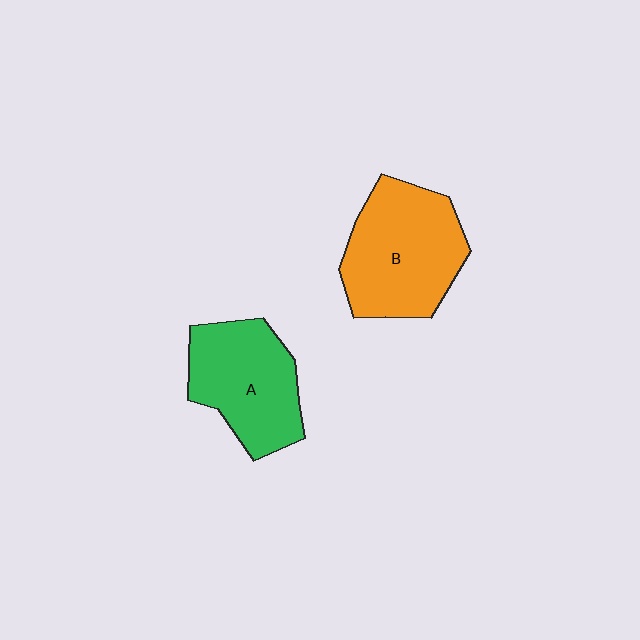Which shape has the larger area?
Shape B (orange).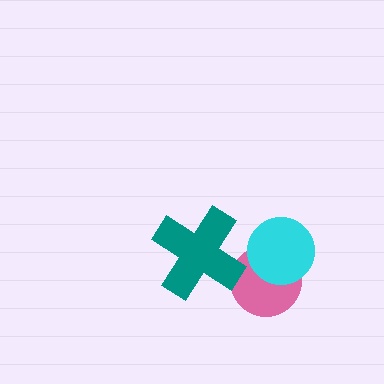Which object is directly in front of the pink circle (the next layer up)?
The cyan circle is directly in front of the pink circle.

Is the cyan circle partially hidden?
No, no other shape covers it.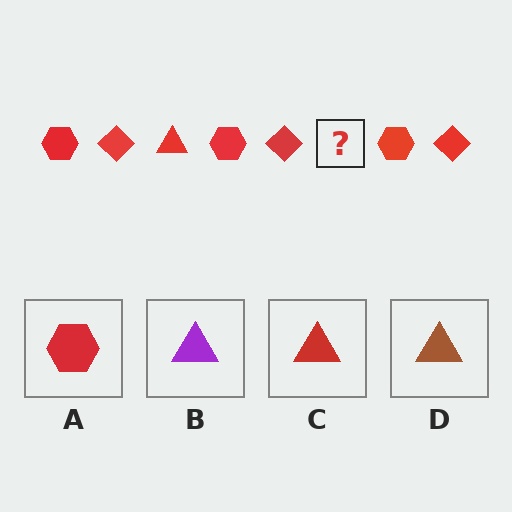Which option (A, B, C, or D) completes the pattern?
C.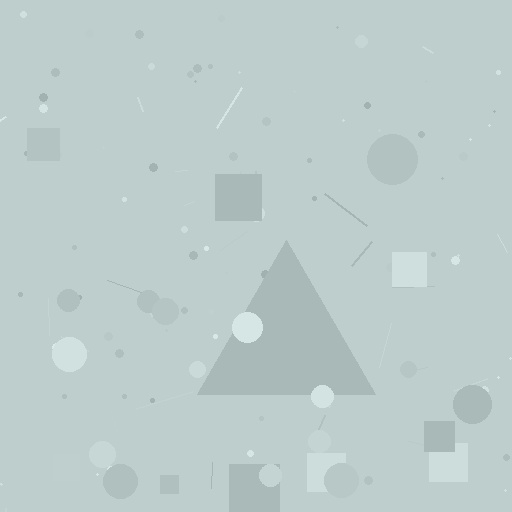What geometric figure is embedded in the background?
A triangle is embedded in the background.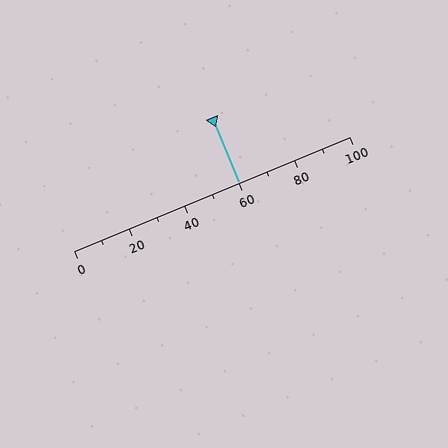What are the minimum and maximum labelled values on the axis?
The axis runs from 0 to 100.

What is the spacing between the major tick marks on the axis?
The major ticks are spaced 20 apart.